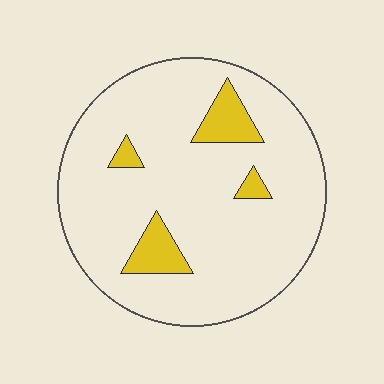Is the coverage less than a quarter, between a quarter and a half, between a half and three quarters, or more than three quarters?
Less than a quarter.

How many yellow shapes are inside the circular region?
4.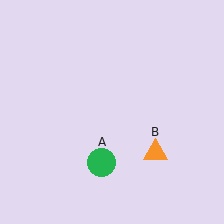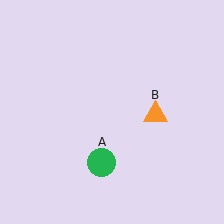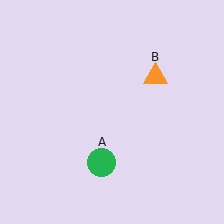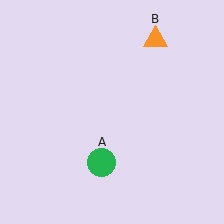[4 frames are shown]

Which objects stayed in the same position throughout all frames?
Green circle (object A) remained stationary.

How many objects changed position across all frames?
1 object changed position: orange triangle (object B).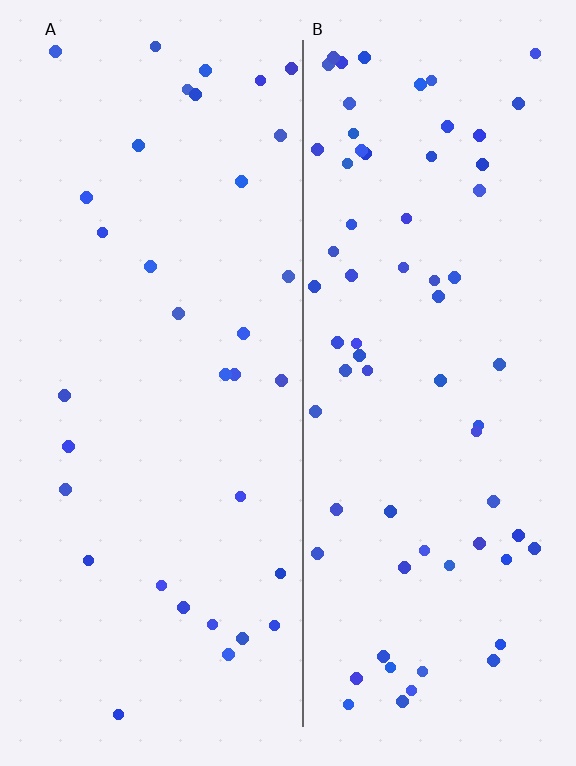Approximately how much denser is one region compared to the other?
Approximately 2.0× — region B over region A.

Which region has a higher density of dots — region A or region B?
B (the right).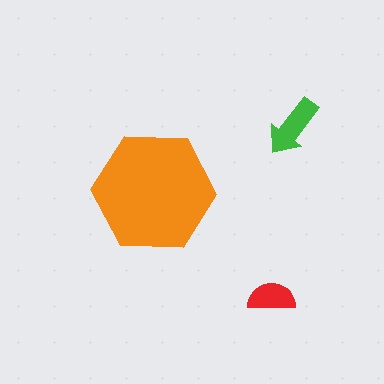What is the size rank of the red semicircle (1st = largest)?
3rd.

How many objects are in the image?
There are 3 objects in the image.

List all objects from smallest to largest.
The red semicircle, the green arrow, the orange hexagon.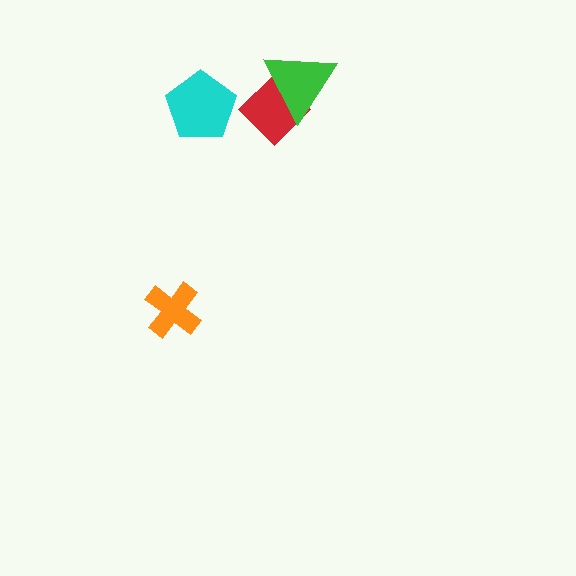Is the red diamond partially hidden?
Yes, it is partially covered by another shape.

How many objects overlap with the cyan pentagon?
0 objects overlap with the cyan pentagon.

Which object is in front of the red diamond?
The green triangle is in front of the red diamond.